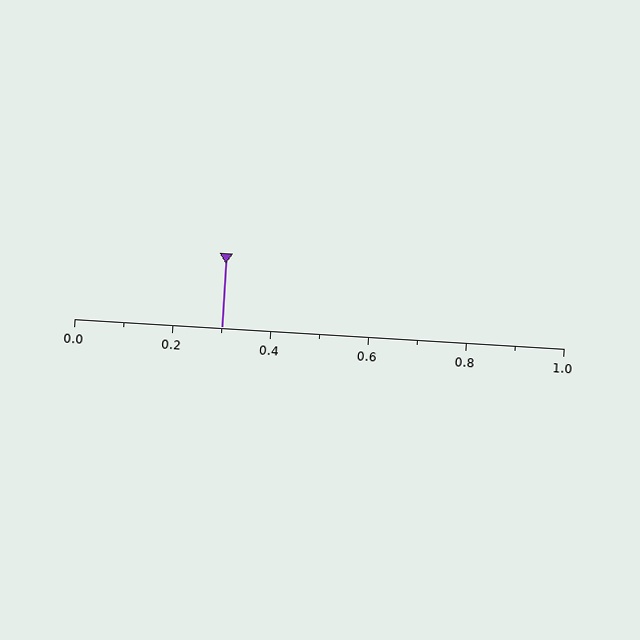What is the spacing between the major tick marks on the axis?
The major ticks are spaced 0.2 apart.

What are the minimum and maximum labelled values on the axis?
The axis runs from 0.0 to 1.0.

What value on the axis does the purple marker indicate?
The marker indicates approximately 0.3.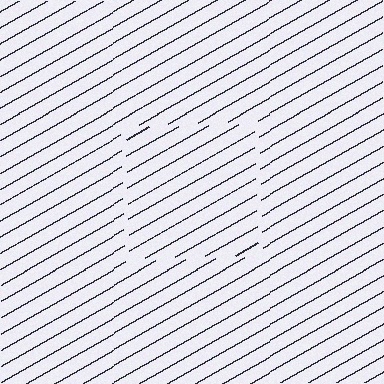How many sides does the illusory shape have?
4 sides — the line-ends trace a square.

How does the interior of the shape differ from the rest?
The interior of the shape contains the same grating, shifted by half a period — the contour is defined by the phase discontinuity where line-ends from the inner and outer gratings abut.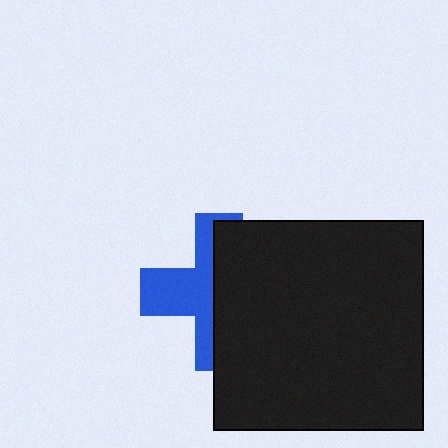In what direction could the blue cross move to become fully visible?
The blue cross could move left. That would shift it out from behind the black square entirely.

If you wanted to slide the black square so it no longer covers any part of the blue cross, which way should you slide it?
Slide it right — that is the most direct way to separate the two shapes.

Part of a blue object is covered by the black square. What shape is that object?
It is a cross.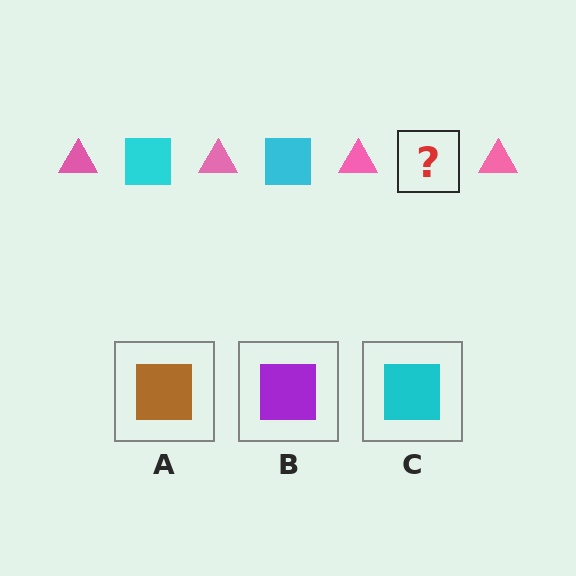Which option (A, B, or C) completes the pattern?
C.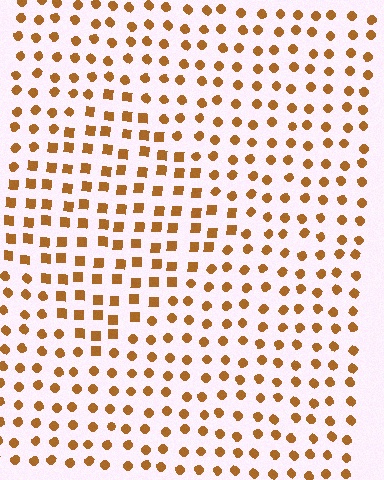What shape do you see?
I see a diamond.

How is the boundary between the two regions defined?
The boundary is defined by a change in element shape: squares inside vs. circles outside. All elements share the same color and spacing.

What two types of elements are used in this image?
The image uses squares inside the diamond region and circles outside it.